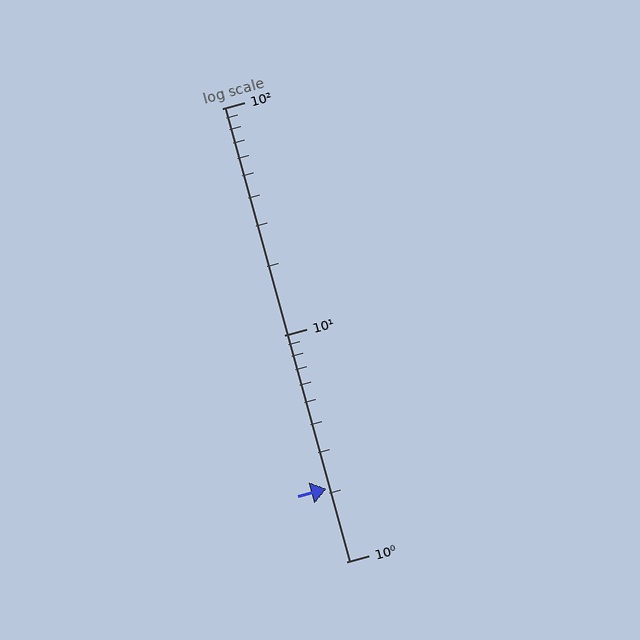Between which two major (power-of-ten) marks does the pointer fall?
The pointer is between 1 and 10.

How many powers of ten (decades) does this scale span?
The scale spans 2 decades, from 1 to 100.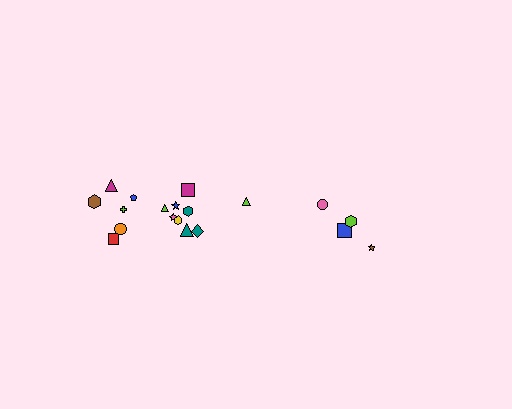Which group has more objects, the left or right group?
The left group.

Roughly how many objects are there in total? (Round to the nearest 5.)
Roughly 20 objects in total.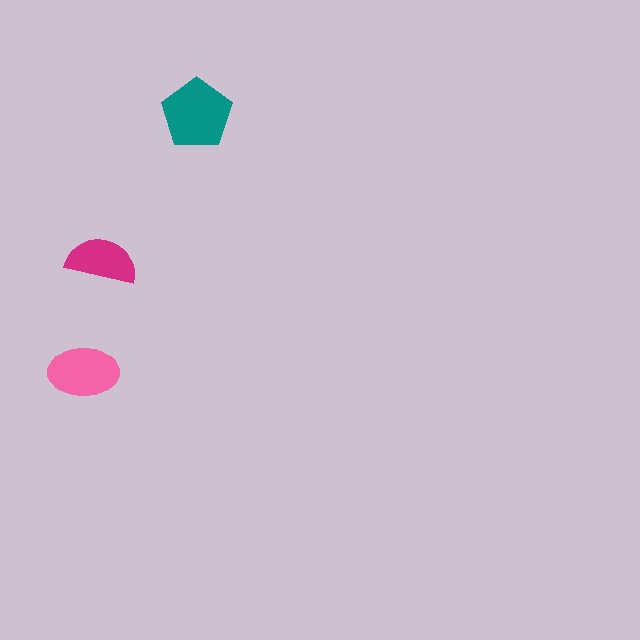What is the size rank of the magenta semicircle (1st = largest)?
3rd.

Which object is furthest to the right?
The teal pentagon is rightmost.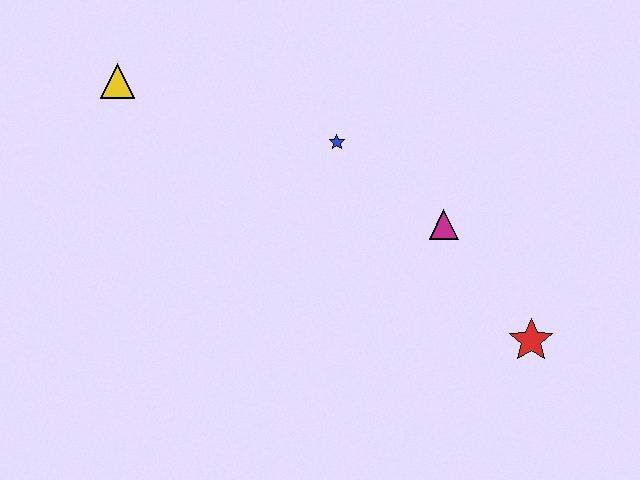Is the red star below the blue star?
Yes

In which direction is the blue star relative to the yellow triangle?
The blue star is to the right of the yellow triangle.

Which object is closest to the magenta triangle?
The blue star is closest to the magenta triangle.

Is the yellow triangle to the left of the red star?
Yes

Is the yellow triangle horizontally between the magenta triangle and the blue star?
No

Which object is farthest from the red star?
The yellow triangle is farthest from the red star.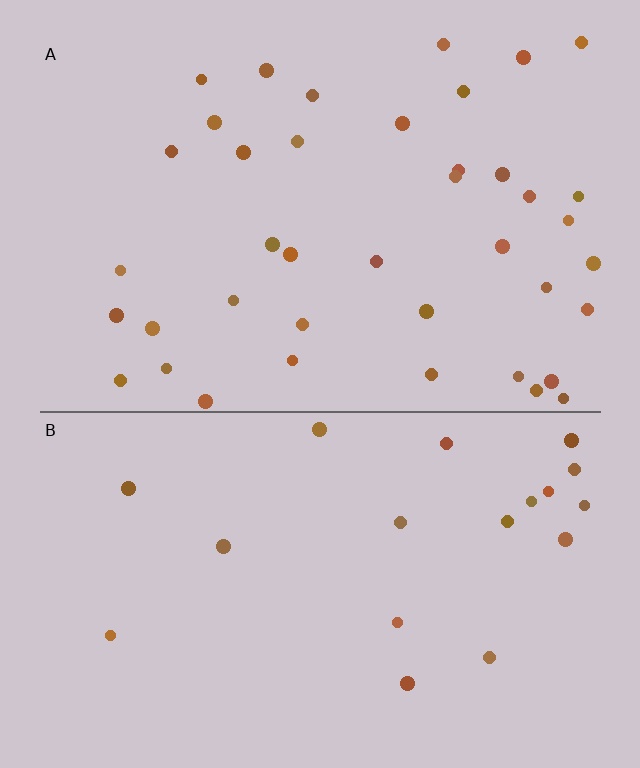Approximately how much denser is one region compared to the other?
Approximately 2.1× — region A over region B.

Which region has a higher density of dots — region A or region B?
A (the top).